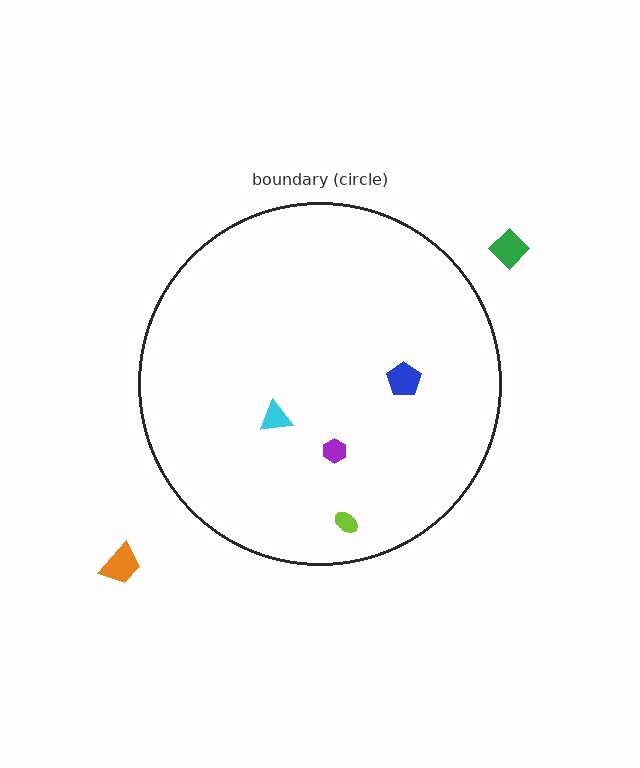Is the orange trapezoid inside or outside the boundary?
Outside.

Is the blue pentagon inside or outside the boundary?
Inside.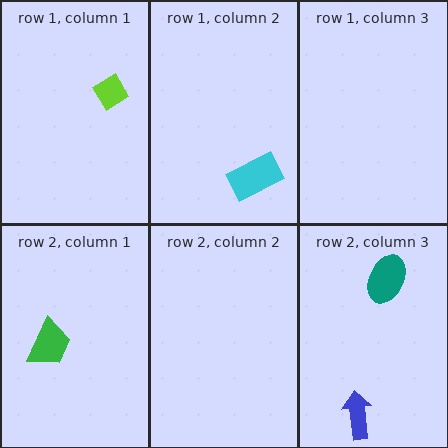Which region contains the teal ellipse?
The row 2, column 3 region.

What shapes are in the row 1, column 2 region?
The cyan rectangle.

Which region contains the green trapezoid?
The row 2, column 1 region.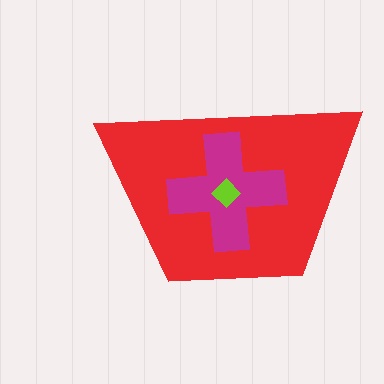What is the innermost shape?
The lime diamond.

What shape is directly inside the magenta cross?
The lime diamond.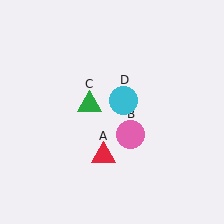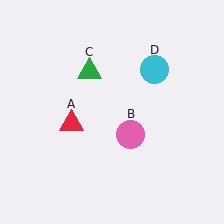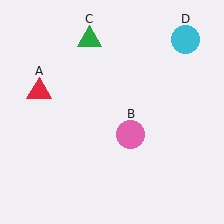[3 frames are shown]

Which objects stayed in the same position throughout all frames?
Pink circle (object B) remained stationary.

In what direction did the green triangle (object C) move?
The green triangle (object C) moved up.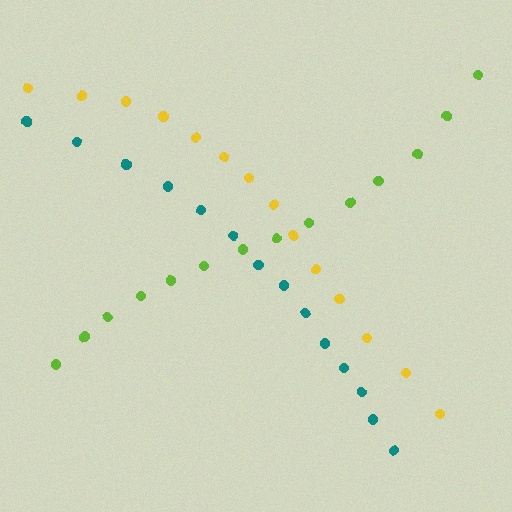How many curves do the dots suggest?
There are 3 distinct paths.